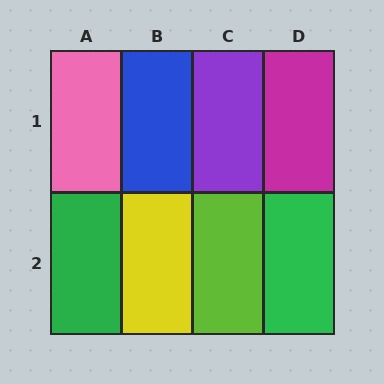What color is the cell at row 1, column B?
Blue.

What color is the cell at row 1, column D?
Magenta.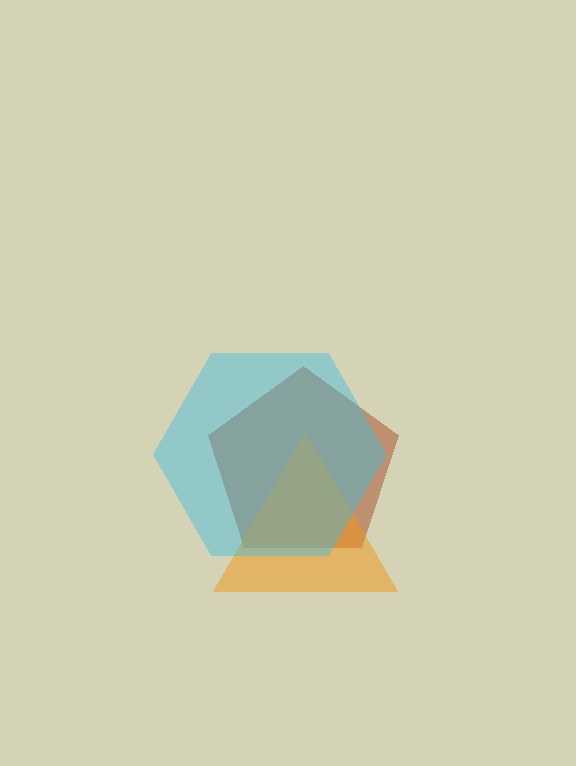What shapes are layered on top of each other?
The layered shapes are: a brown pentagon, an orange triangle, a cyan hexagon.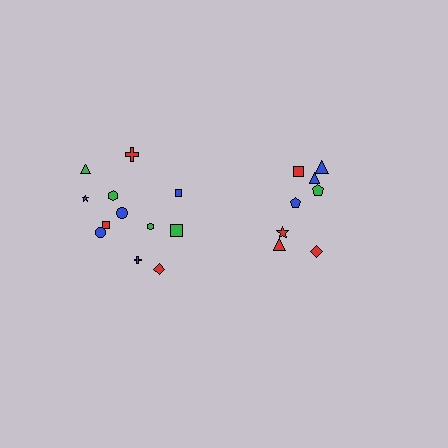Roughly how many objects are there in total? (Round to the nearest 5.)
Roughly 20 objects in total.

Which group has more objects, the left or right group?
The left group.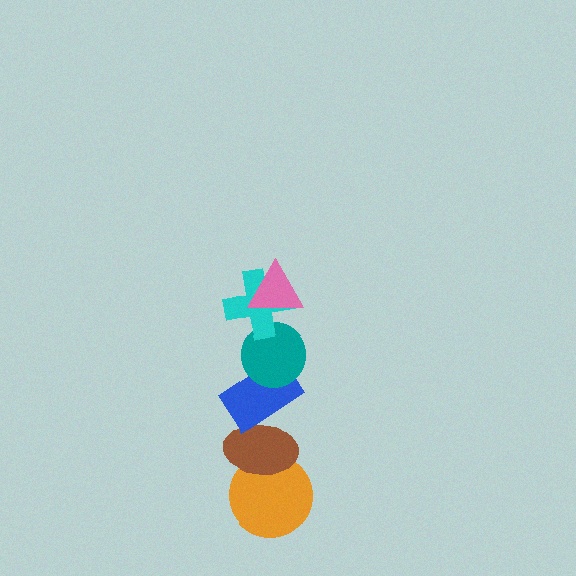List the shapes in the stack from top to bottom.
From top to bottom: the pink triangle, the cyan cross, the teal circle, the blue rectangle, the brown ellipse, the orange circle.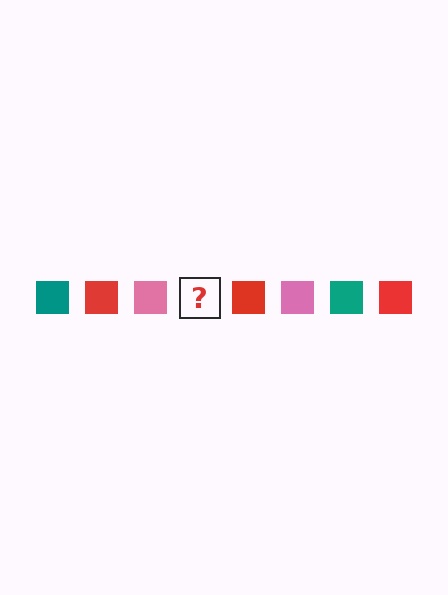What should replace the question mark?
The question mark should be replaced with a teal square.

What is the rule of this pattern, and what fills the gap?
The rule is that the pattern cycles through teal, red, pink squares. The gap should be filled with a teal square.